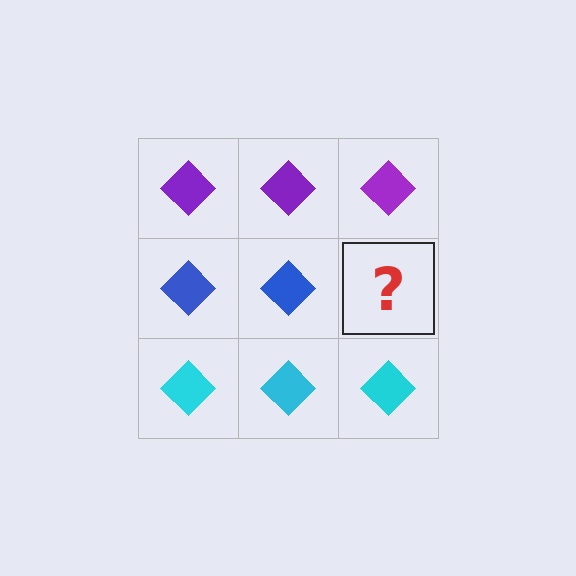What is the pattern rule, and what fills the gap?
The rule is that each row has a consistent color. The gap should be filled with a blue diamond.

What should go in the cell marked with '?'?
The missing cell should contain a blue diamond.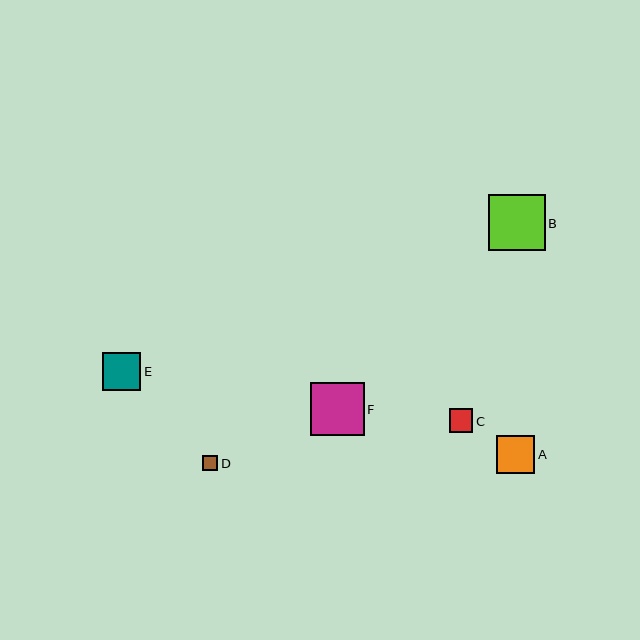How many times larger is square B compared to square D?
Square B is approximately 3.8 times the size of square D.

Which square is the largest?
Square B is the largest with a size of approximately 57 pixels.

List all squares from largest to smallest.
From largest to smallest: B, F, E, A, C, D.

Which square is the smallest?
Square D is the smallest with a size of approximately 15 pixels.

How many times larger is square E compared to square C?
Square E is approximately 1.7 times the size of square C.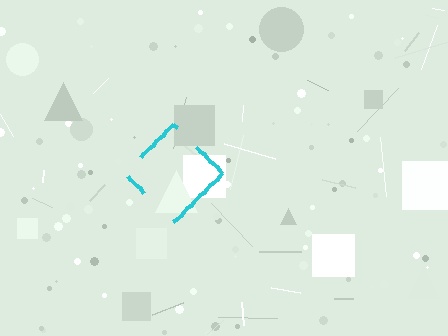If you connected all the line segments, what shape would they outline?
They would outline a diamond.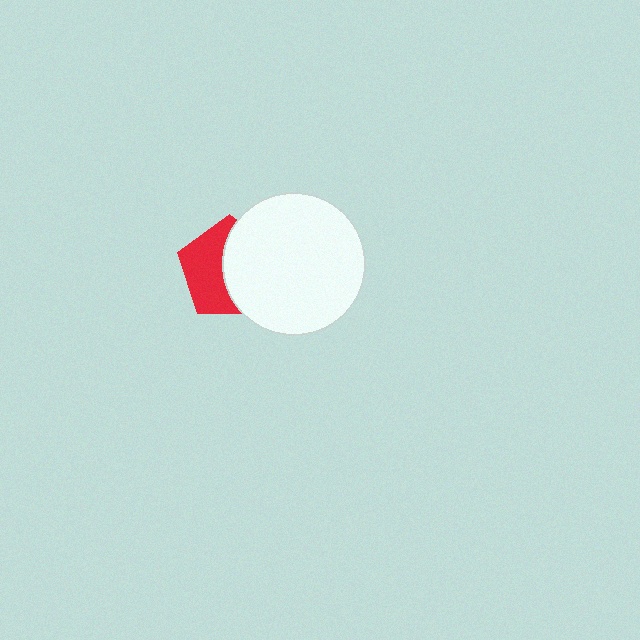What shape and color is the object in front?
The object in front is a white circle.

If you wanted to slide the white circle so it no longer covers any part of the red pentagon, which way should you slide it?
Slide it right — that is the most direct way to separate the two shapes.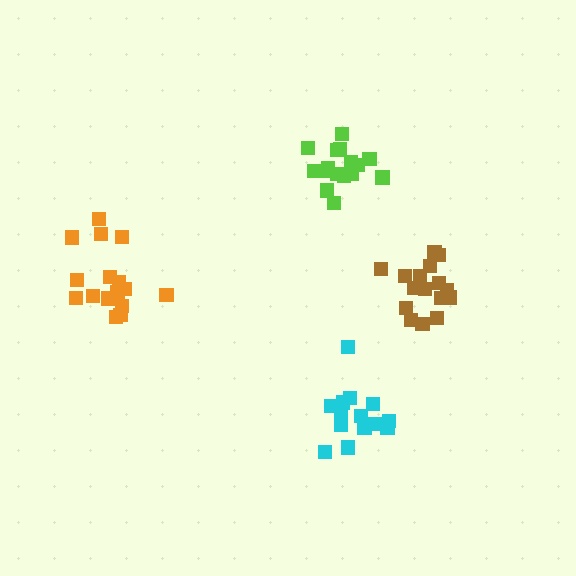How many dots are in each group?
Group 1: 16 dots, Group 2: 15 dots, Group 3: 16 dots, Group 4: 16 dots (63 total).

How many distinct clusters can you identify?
There are 4 distinct clusters.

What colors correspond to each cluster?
The clusters are colored: lime, cyan, brown, orange.